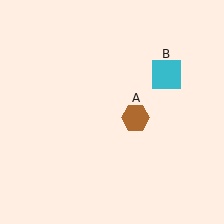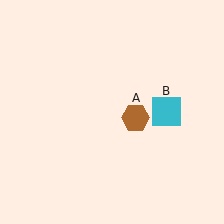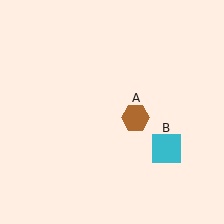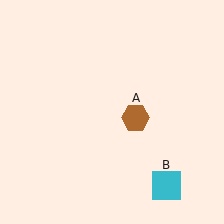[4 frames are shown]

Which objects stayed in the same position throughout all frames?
Brown hexagon (object A) remained stationary.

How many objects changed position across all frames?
1 object changed position: cyan square (object B).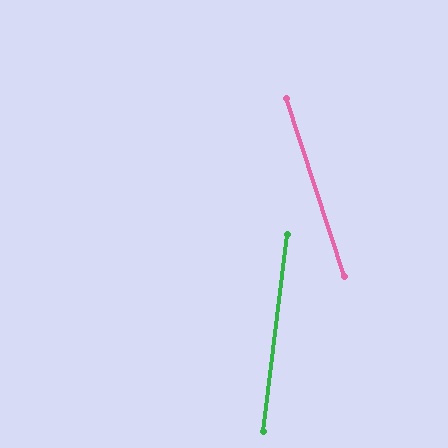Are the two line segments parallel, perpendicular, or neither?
Neither parallel nor perpendicular — they differ by about 25°.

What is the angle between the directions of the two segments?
Approximately 25 degrees.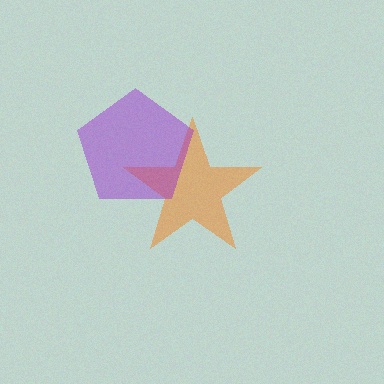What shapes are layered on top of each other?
The layered shapes are: an orange star, a purple pentagon.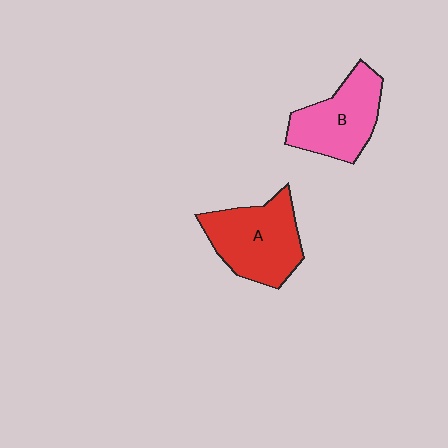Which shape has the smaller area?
Shape B (pink).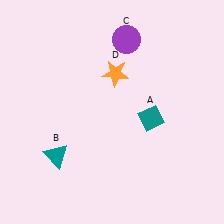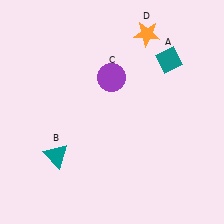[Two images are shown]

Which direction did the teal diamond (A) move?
The teal diamond (A) moved up.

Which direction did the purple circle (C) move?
The purple circle (C) moved down.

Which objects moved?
The objects that moved are: the teal diamond (A), the purple circle (C), the orange star (D).